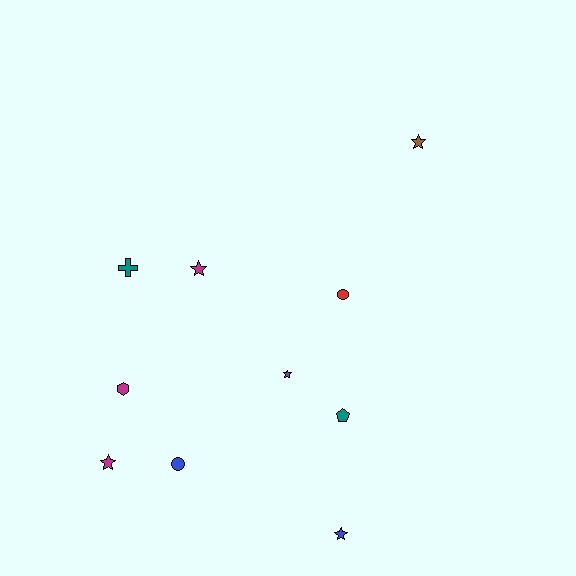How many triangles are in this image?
There are no triangles.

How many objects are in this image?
There are 10 objects.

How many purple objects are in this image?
There is 1 purple object.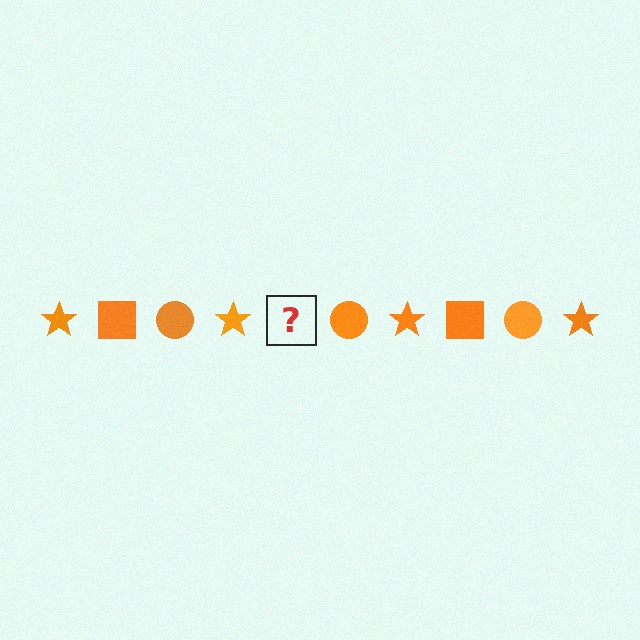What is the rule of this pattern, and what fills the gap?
The rule is that the pattern cycles through star, square, circle shapes in orange. The gap should be filled with an orange square.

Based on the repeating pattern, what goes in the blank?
The blank should be an orange square.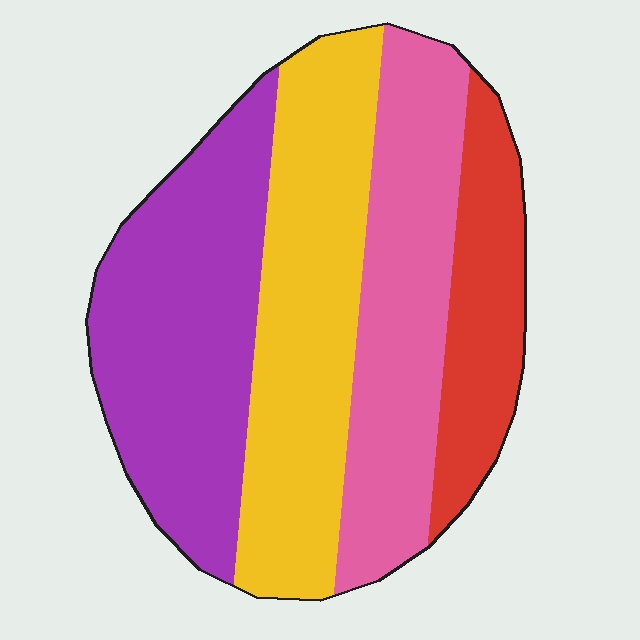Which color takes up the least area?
Red, at roughly 15%.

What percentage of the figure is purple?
Purple takes up about one third (1/3) of the figure.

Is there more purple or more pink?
Purple.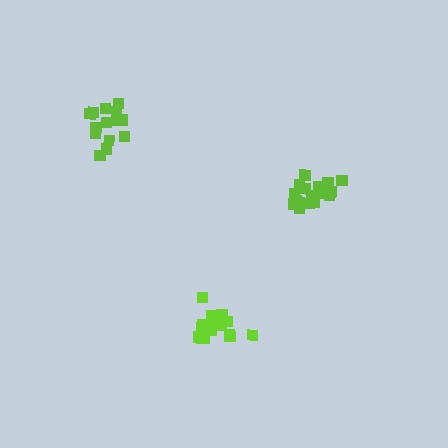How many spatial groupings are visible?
There are 3 spatial groupings.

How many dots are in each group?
Group 1: 18 dots, Group 2: 14 dots, Group 3: 16 dots (48 total).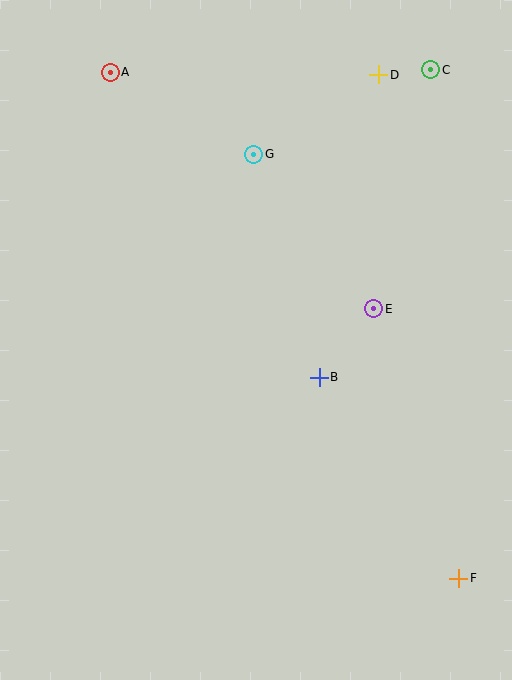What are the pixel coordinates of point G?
Point G is at (254, 154).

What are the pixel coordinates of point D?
Point D is at (379, 75).